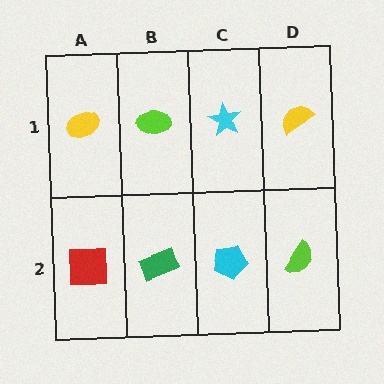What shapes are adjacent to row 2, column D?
A yellow semicircle (row 1, column D), a cyan pentagon (row 2, column C).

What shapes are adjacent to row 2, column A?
A yellow ellipse (row 1, column A), a green rectangle (row 2, column B).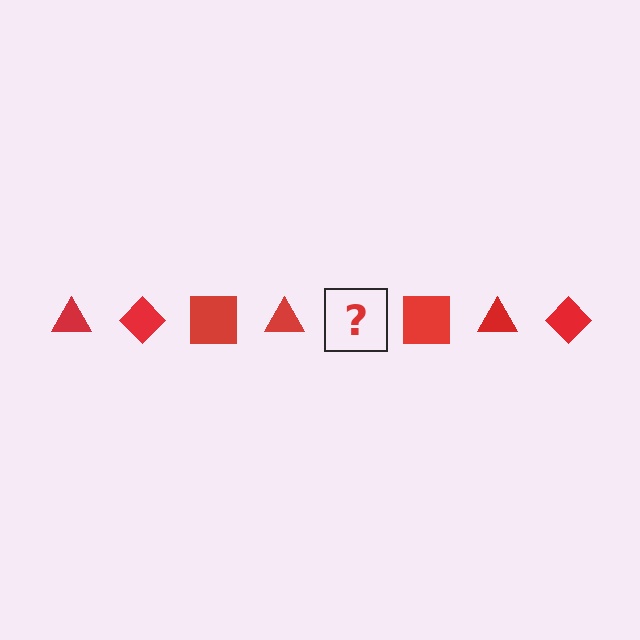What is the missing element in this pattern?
The missing element is a red diamond.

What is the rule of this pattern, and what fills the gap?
The rule is that the pattern cycles through triangle, diamond, square shapes in red. The gap should be filled with a red diamond.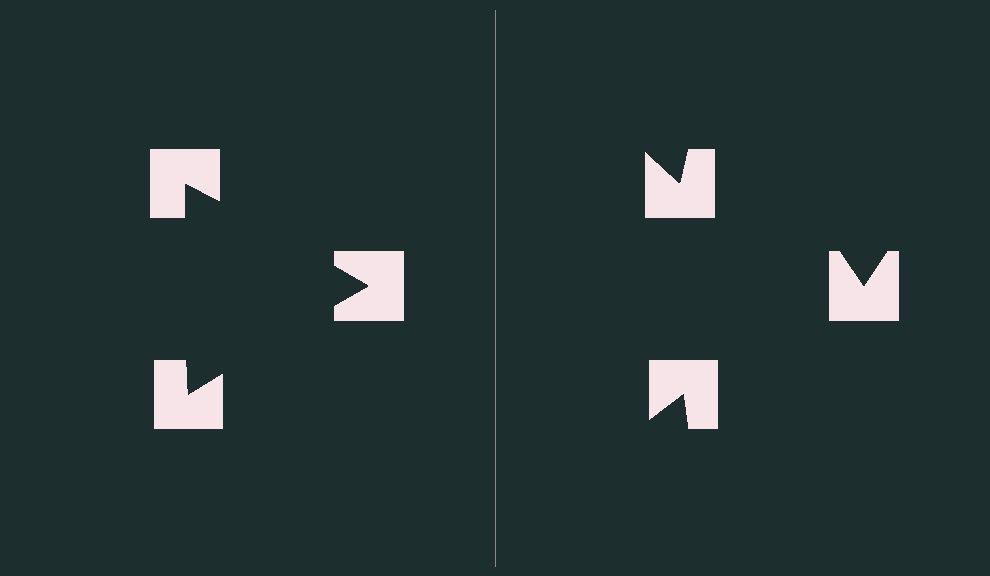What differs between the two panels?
The notched squares are positioned identically on both sides; only the wedge orientations differ. On the left they align to a triangle; on the right they are misaligned.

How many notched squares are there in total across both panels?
6 — 3 on each side.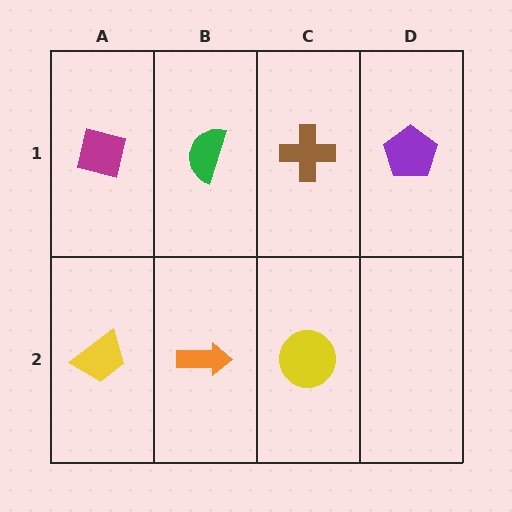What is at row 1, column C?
A brown cross.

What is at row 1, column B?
A green semicircle.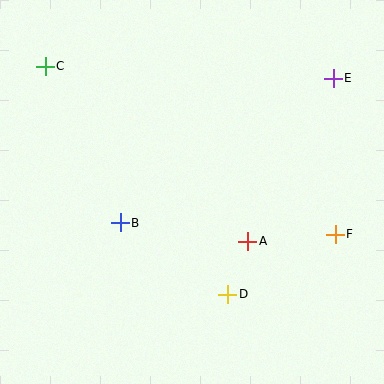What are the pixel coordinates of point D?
Point D is at (228, 294).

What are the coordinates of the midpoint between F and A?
The midpoint between F and A is at (292, 238).